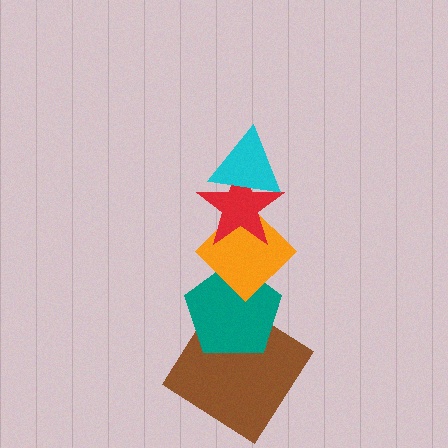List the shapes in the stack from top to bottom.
From top to bottom: the cyan triangle, the red star, the orange diamond, the teal pentagon, the brown diamond.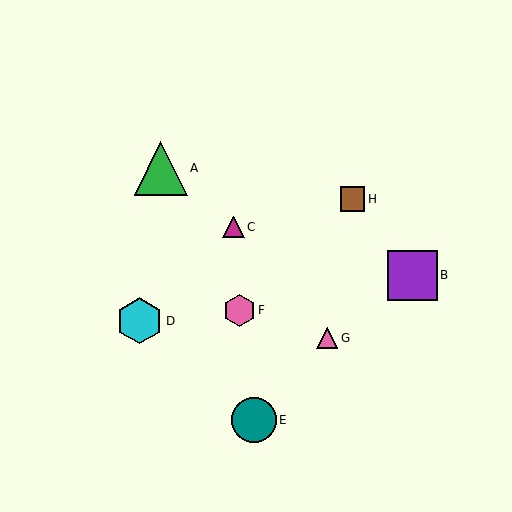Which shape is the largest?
The green triangle (labeled A) is the largest.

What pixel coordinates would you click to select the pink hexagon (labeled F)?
Click at (239, 310) to select the pink hexagon F.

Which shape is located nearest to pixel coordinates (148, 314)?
The cyan hexagon (labeled D) at (140, 321) is nearest to that location.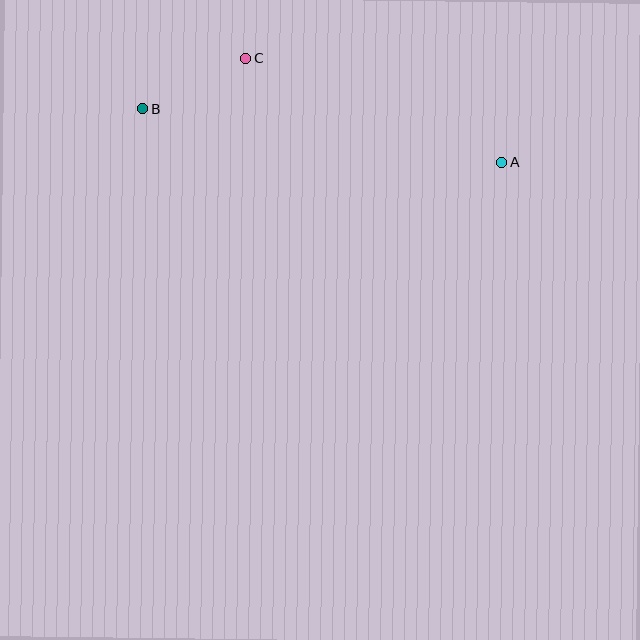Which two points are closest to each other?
Points B and C are closest to each other.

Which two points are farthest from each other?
Points A and B are farthest from each other.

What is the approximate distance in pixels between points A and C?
The distance between A and C is approximately 276 pixels.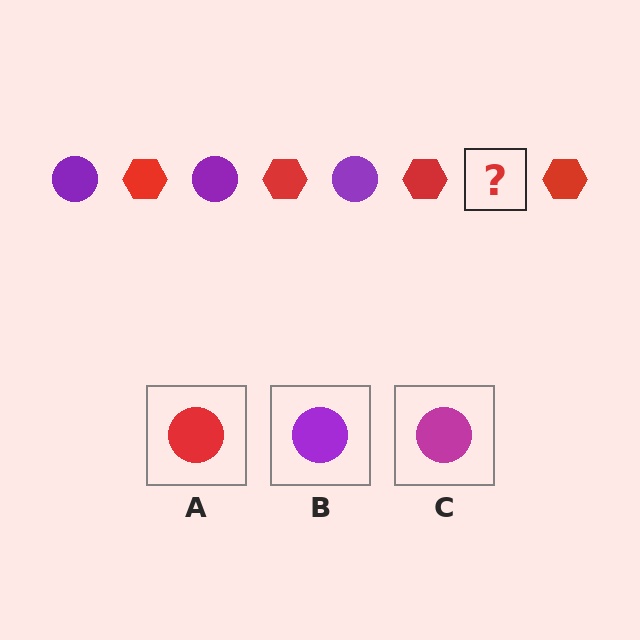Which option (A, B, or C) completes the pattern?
B.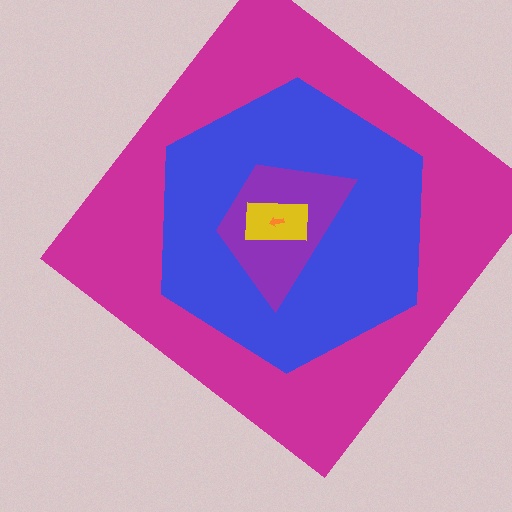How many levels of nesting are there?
5.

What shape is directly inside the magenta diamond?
The blue hexagon.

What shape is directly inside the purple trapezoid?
The yellow rectangle.